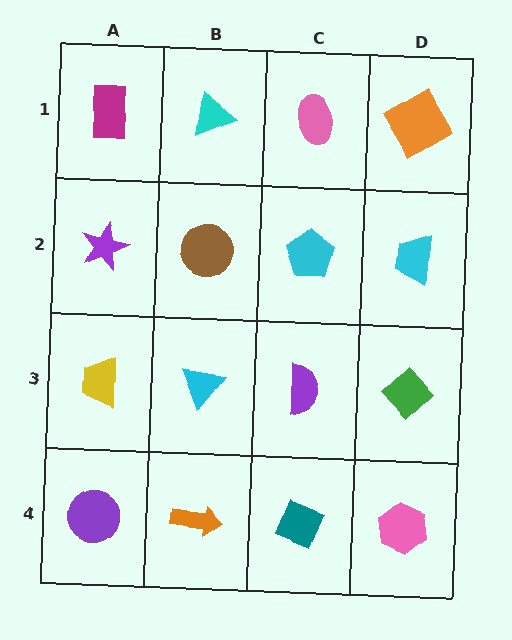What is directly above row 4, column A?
A yellow trapezoid.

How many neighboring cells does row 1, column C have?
3.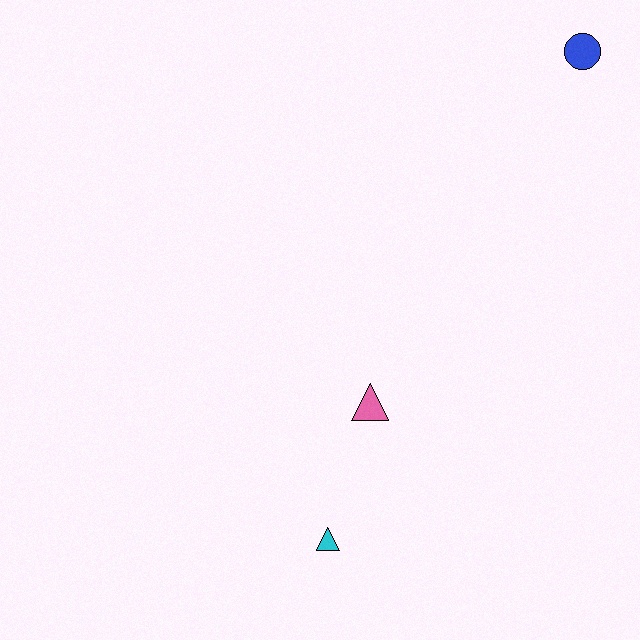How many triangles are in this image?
There are 2 triangles.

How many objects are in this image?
There are 3 objects.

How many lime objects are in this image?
There are no lime objects.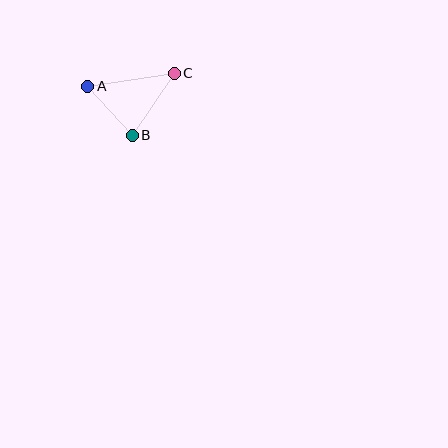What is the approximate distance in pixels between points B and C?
The distance between B and C is approximately 75 pixels.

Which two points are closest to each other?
Points A and B are closest to each other.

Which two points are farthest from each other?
Points A and C are farthest from each other.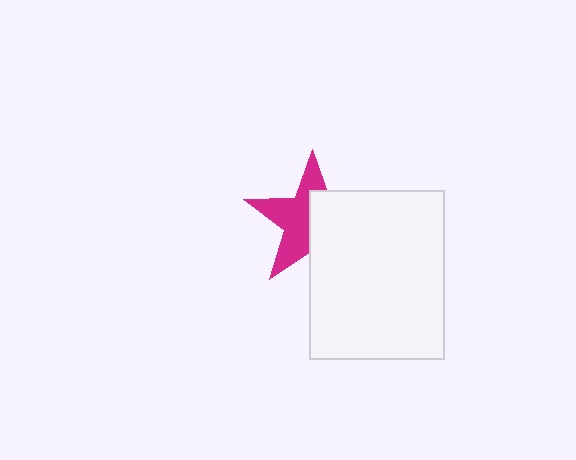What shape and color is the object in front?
The object in front is a white rectangle.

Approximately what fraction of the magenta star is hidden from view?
Roughly 48% of the magenta star is hidden behind the white rectangle.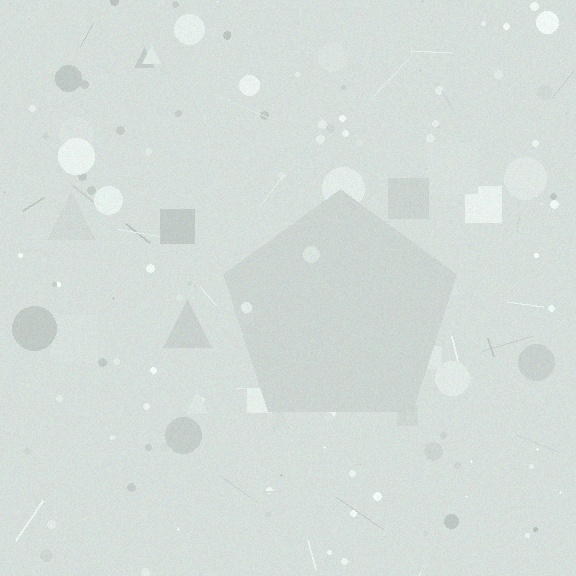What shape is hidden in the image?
A pentagon is hidden in the image.